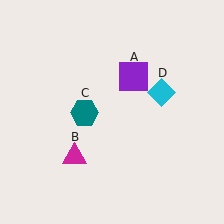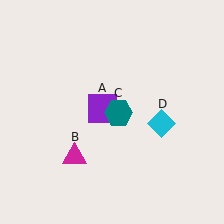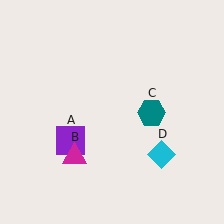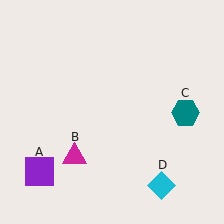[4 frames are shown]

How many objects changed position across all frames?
3 objects changed position: purple square (object A), teal hexagon (object C), cyan diamond (object D).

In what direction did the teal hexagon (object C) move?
The teal hexagon (object C) moved right.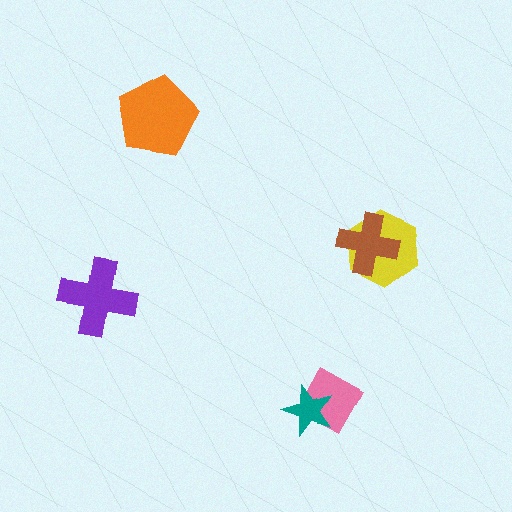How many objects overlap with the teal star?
1 object overlaps with the teal star.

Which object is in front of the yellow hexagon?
The brown cross is in front of the yellow hexagon.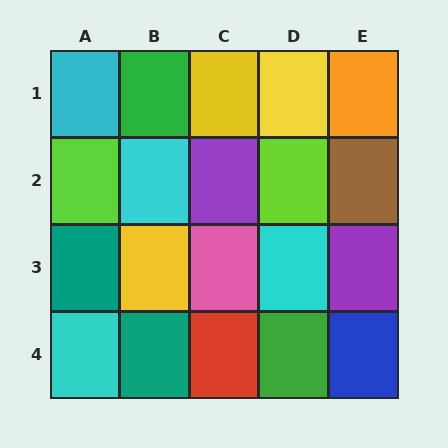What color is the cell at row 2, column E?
Brown.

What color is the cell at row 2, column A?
Lime.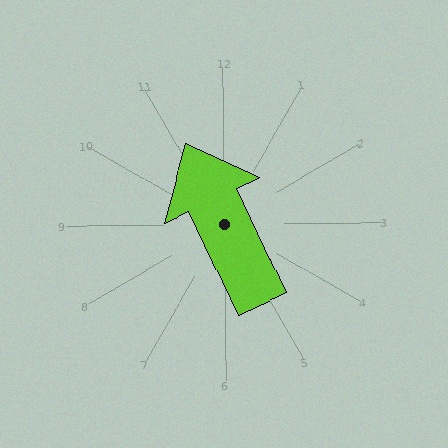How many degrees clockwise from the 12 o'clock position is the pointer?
Approximately 335 degrees.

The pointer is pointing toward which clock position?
Roughly 11 o'clock.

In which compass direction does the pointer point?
Northwest.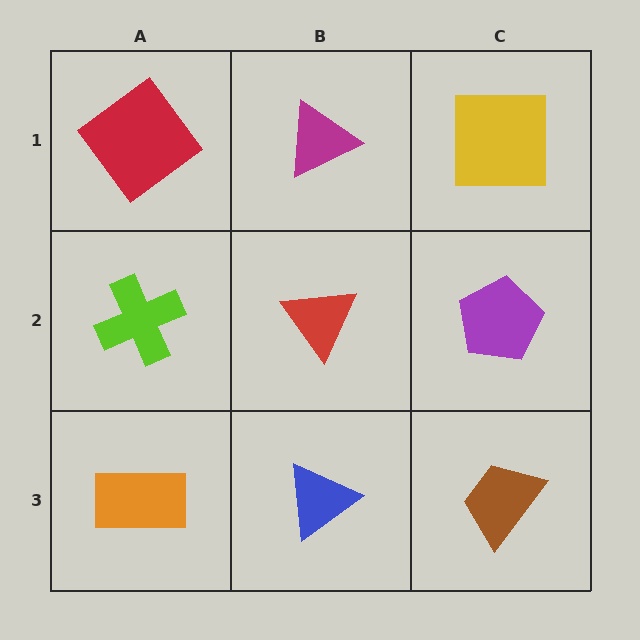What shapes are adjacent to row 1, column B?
A red triangle (row 2, column B), a red diamond (row 1, column A), a yellow square (row 1, column C).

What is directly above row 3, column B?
A red triangle.